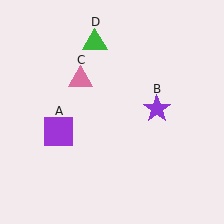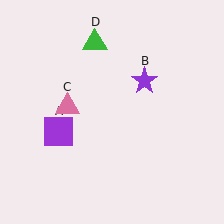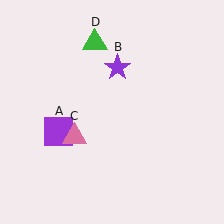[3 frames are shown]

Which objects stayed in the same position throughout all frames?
Purple square (object A) and green triangle (object D) remained stationary.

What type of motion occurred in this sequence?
The purple star (object B), pink triangle (object C) rotated counterclockwise around the center of the scene.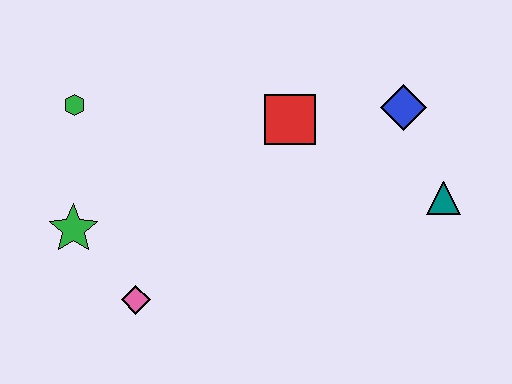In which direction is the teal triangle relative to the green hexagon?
The teal triangle is to the right of the green hexagon.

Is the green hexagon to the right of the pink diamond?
No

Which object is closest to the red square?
The blue diamond is closest to the red square.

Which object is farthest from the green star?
The teal triangle is farthest from the green star.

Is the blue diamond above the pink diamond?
Yes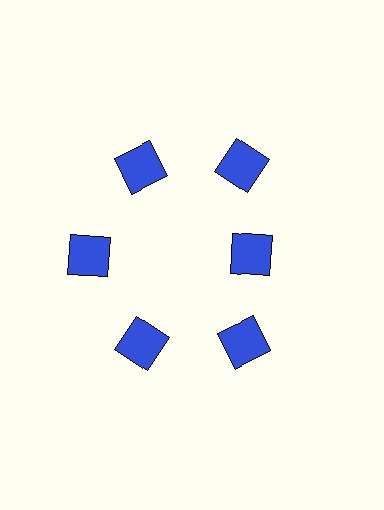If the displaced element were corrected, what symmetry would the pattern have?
It would have 6-fold rotational symmetry — the pattern would map onto itself every 60 degrees.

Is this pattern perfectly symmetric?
No. The 6 blue squares are arranged in a ring, but one element near the 3 o'clock position is pulled inward toward the center, breaking the 6-fold rotational symmetry.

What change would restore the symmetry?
The symmetry would be restored by moving it outward, back onto the ring so that all 6 squares sit at equal angles and equal distance from the center.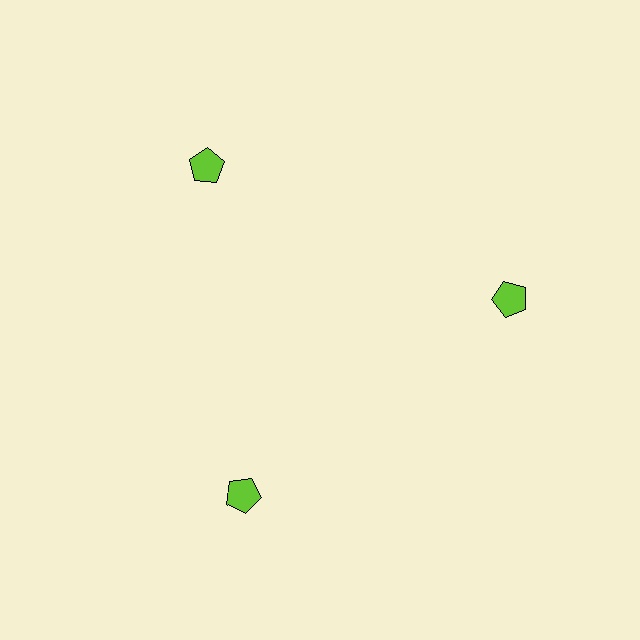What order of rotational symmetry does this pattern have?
This pattern has 3-fold rotational symmetry.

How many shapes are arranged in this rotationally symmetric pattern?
There are 3 shapes, arranged in 3 groups of 1.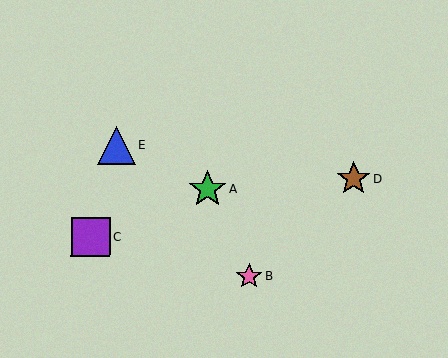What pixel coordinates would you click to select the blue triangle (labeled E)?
Click at (116, 145) to select the blue triangle E.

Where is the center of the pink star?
The center of the pink star is at (250, 276).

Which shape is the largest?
The purple square (labeled C) is the largest.